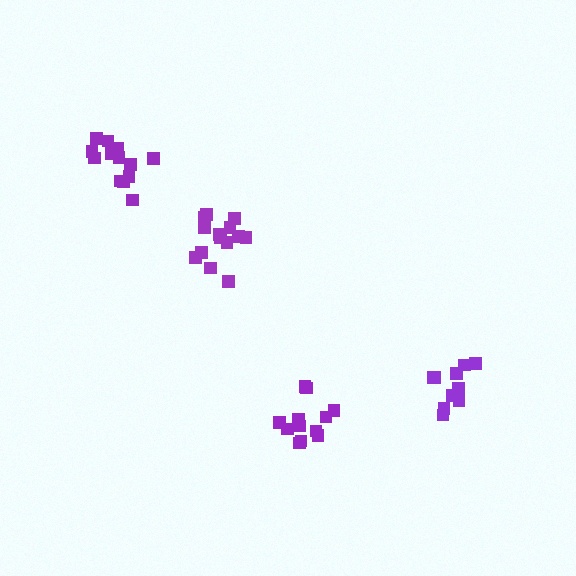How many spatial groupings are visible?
There are 4 spatial groupings.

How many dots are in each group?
Group 1: 15 dots, Group 2: 10 dots, Group 3: 13 dots, Group 4: 13 dots (51 total).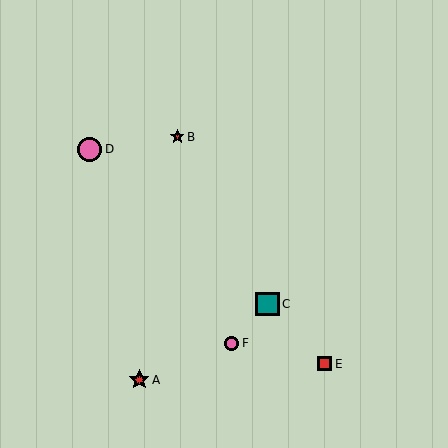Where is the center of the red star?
The center of the red star is at (139, 380).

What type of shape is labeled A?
Shape A is a red star.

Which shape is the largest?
The pink circle (labeled D) is the largest.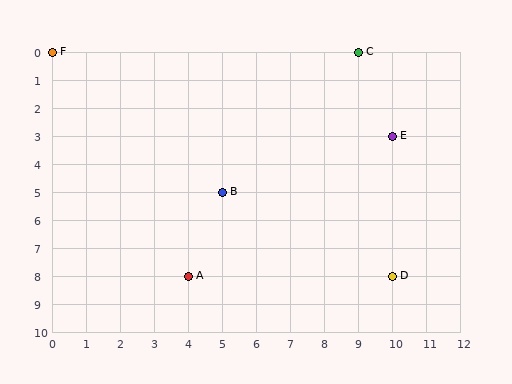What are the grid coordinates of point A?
Point A is at grid coordinates (4, 8).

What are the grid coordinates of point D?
Point D is at grid coordinates (10, 8).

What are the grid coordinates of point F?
Point F is at grid coordinates (0, 0).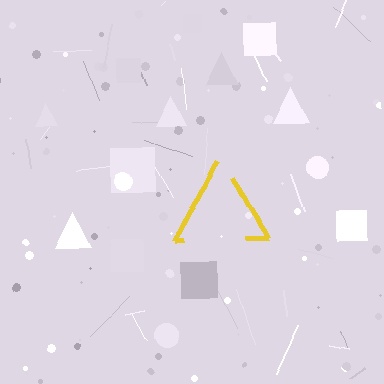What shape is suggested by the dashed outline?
The dashed outline suggests a triangle.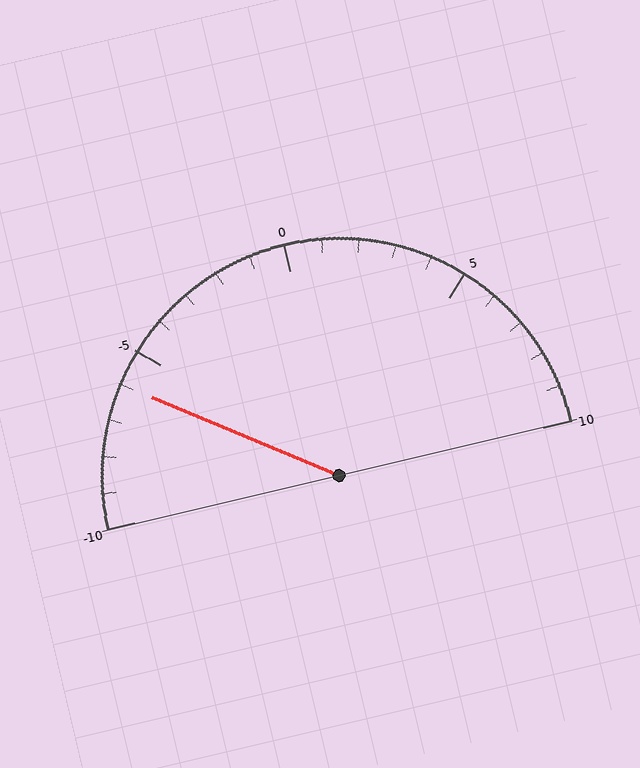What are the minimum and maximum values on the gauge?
The gauge ranges from -10 to 10.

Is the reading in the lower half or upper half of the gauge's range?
The reading is in the lower half of the range (-10 to 10).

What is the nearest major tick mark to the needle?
The nearest major tick mark is -5.